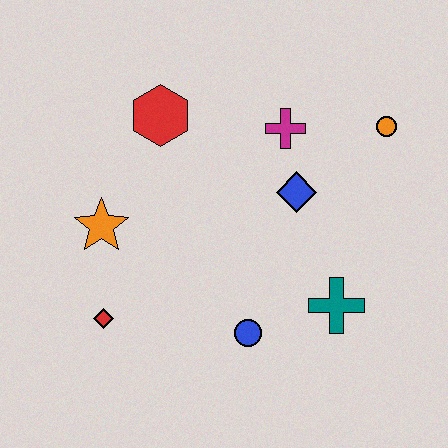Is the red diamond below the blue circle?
No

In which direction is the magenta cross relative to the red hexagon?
The magenta cross is to the right of the red hexagon.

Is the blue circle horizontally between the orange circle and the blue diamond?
No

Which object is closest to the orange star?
The red diamond is closest to the orange star.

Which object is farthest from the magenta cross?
The red diamond is farthest from the magenta cross.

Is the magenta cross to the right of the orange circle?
No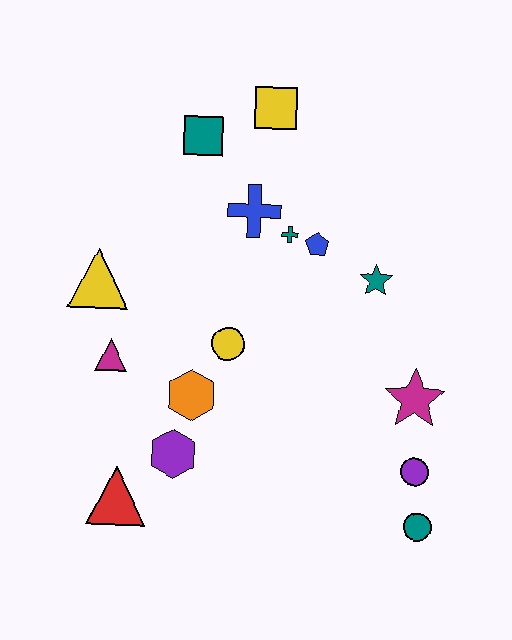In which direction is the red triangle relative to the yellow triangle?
The red triangle is below the yellow triangle.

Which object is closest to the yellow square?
The teal square is closest to the yellow square.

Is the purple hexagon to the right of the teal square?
No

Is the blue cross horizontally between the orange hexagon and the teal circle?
Yes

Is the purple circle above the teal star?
No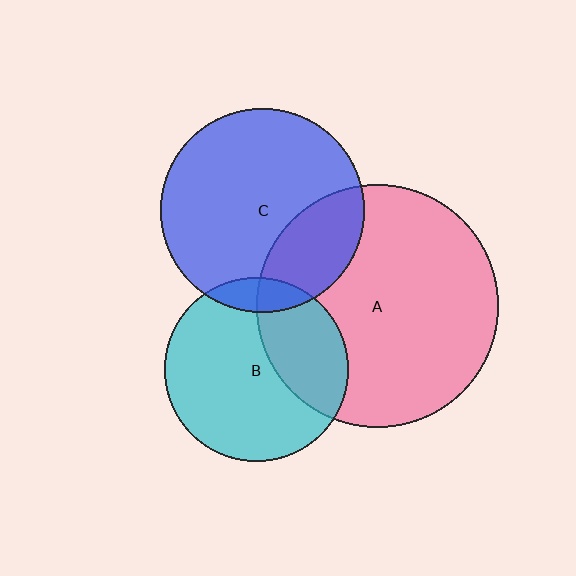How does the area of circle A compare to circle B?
Approximately 1.7 times.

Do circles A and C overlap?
Yes.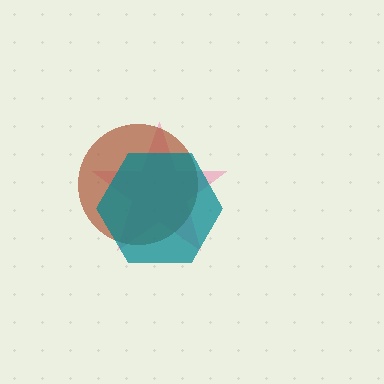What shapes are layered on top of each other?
The layered shapes are: a pink star, a brown circle, a teal hexagon.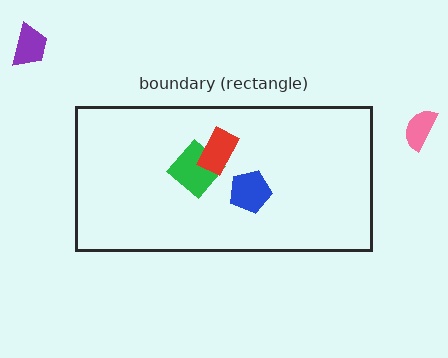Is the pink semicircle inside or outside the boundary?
Outside.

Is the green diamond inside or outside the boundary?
Inside.